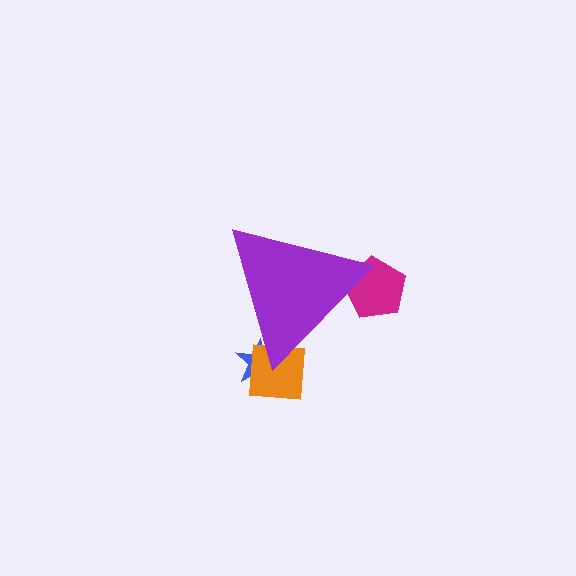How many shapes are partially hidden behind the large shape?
3 shapes are partially hidden.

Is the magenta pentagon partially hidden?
Yes, the magenta pentagon is partially hidden behind the purple triangle.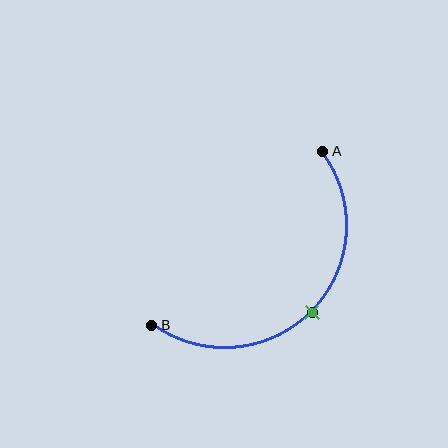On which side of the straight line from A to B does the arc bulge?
The arc bulges below and to the right of the straight line connecting A and B.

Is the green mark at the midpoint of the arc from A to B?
Yes. The green mark lies on the arc at equal arc-length from both A and B — it is the arc midpoint.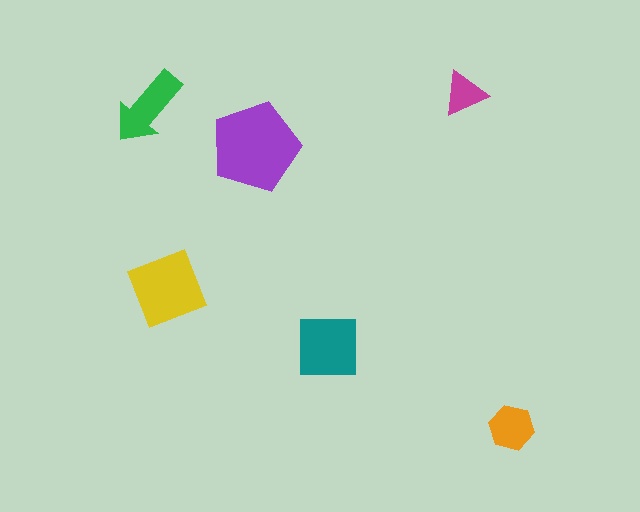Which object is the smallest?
The magenta triangle.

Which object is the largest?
The purple pentagon.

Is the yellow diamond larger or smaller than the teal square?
Larger.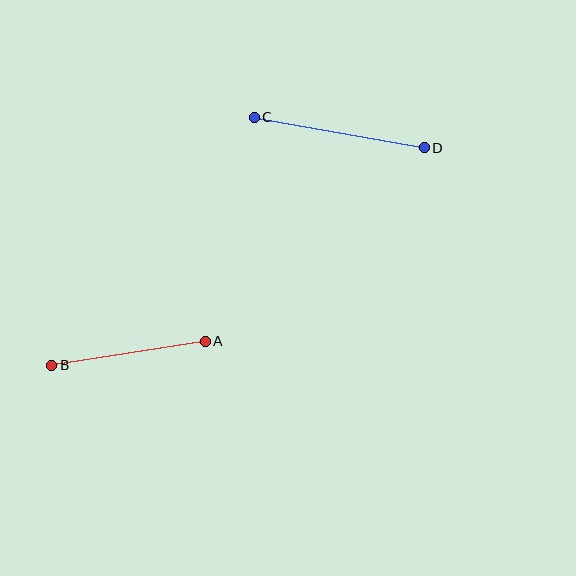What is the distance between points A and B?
The distance is approximately 155 pixels.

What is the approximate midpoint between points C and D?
The midpoint is at approximately (339, 133) pixels.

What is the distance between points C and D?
The distance is approximately 173 pixels.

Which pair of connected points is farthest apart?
Points C and D are farthest apart.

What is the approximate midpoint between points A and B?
The midpoint is at approximately (129, 353) pixels.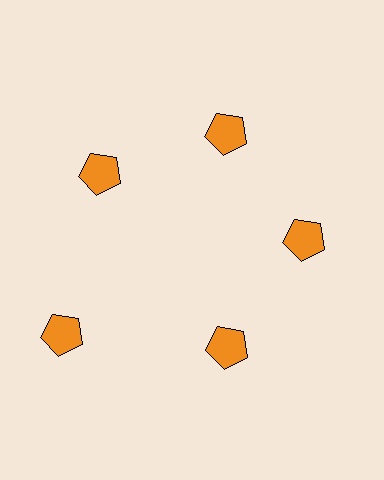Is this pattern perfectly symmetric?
No. The 5 orange pentagons are arranged in a ring, but one element near the 8 o'clock position is pushed outward from the center, breaking the 5-fold rotational symmetry.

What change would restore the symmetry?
The symmetry would be restored by moving it inward, back onto the ring so that all 5 pentagons sit at equal angles and equal distance from the center.